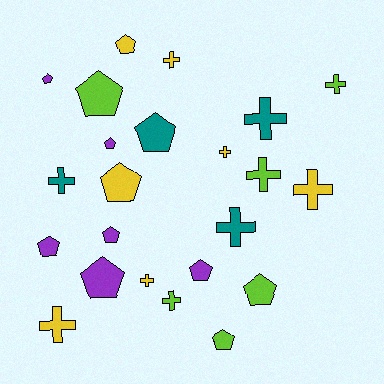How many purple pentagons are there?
There are 6 purple pentagons.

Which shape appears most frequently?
Pentagon, with 12 objects.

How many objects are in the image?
There are 23 objects.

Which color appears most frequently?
Yellow, with 7 objects.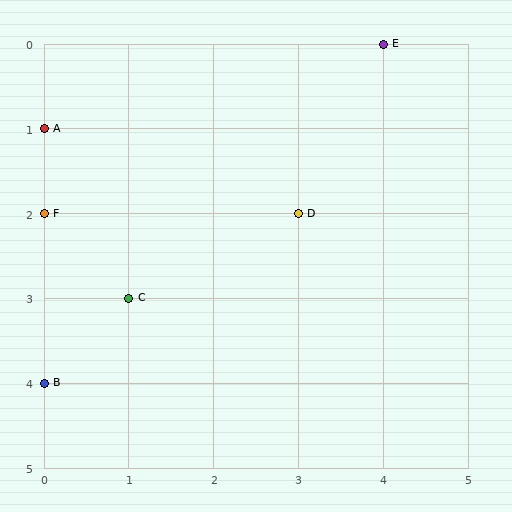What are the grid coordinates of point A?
Point A is at grid coordinates (0, 1).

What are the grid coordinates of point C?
Point C is at grid coordinates (1, 3).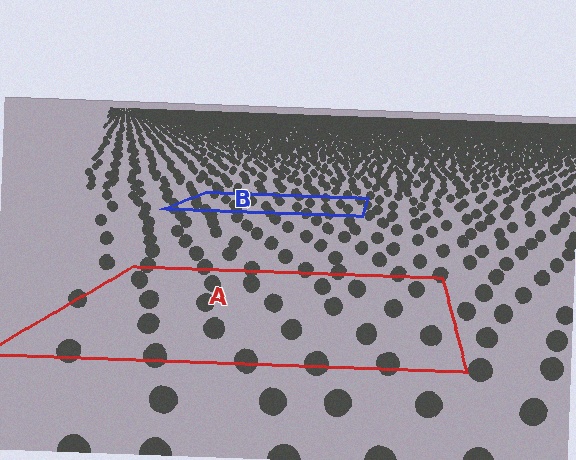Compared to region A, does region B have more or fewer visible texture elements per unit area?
Region B has more texture elements per unit area — they are packed more densely because it is farther away.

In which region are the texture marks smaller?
The texture marks are smaller in region B, because it is farther away.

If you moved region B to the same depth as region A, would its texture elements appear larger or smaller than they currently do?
They would appear larger. At a closer depth, the same texture elements are projected at a bigger on-screen size.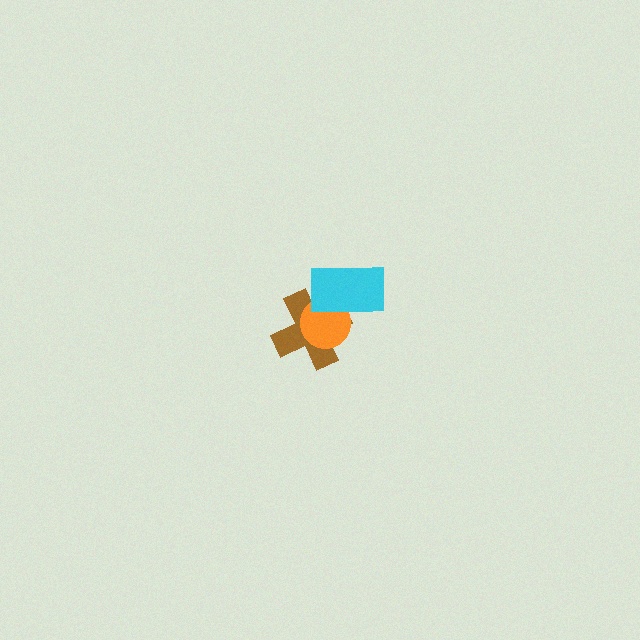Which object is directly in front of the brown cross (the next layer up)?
The orange circle is directly in front of the brown cross.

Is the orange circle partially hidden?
Yes, it is partially covered by another shape.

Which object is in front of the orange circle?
The cyan rectangle is in front of the orange circle.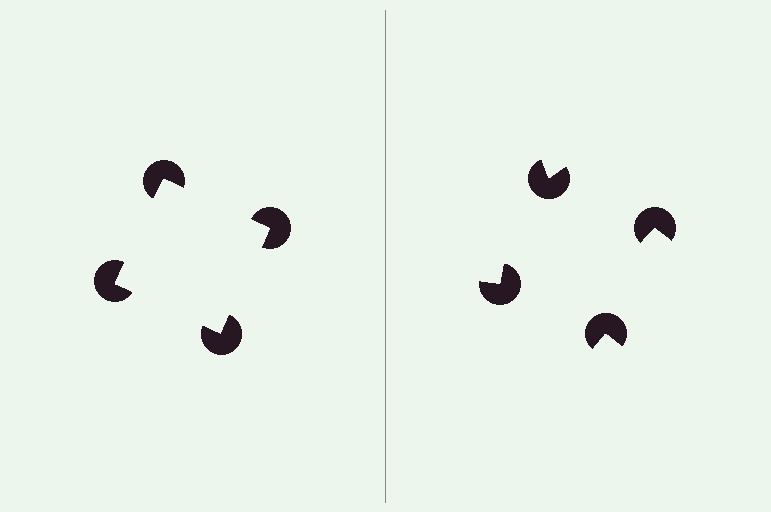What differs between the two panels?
The pac-man discs are positioned identically on both sides; only the wedge orientations differ. On the left they align to a square; on the right they are misaligned.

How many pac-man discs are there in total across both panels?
8 — 4 on each side.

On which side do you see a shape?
An illusory square appears on the left side. On the right side the wedge cuts are rotated, so no coherent shape forms.